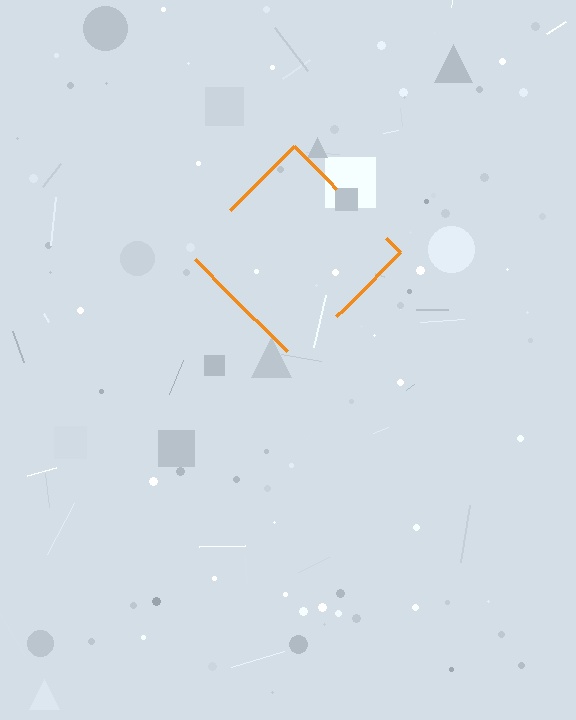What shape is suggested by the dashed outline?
The dashed outline suggests a diamond.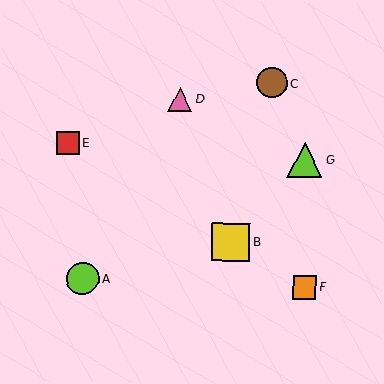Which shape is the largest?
The yellow square (labeled B) is the largest.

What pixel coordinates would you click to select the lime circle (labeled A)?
Click at (82, 279) to select the lime circle A.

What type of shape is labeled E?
Shape E is a red square.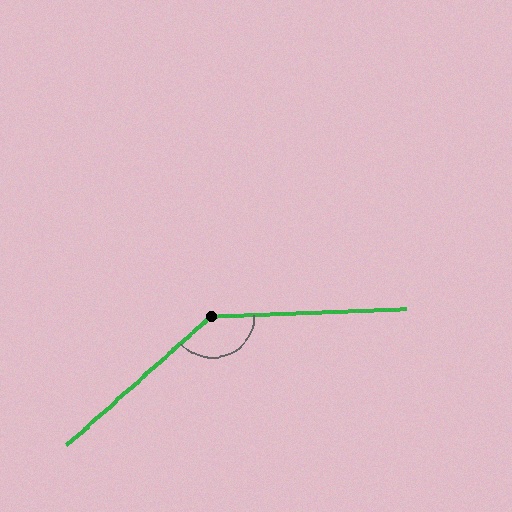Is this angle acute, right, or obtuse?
It is obtuse.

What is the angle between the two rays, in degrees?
Approximately 140 degrees.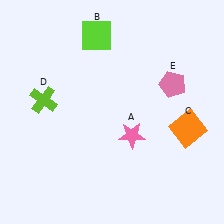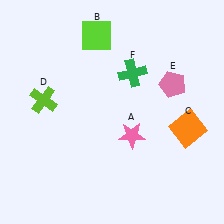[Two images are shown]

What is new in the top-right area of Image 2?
A green cross (F) was added in the top-right area of Image 2.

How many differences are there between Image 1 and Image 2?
There is 1 difference between the two images.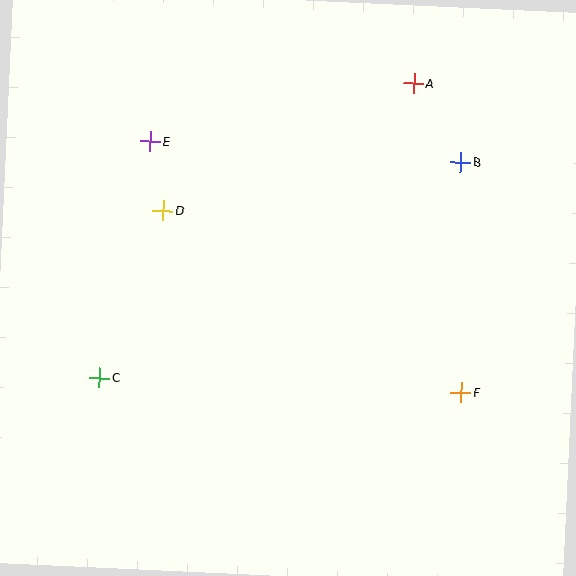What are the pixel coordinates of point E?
Point E is at (150, 141).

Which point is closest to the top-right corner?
Point A is closest to the top-right corner.